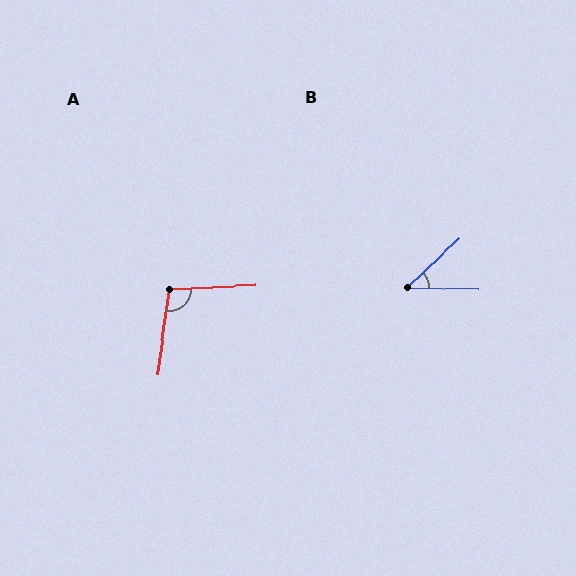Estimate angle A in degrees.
Approximately 101 degrees.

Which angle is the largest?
A, at approximately 101 degrees.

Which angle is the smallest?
B, at approximately 45 degrees.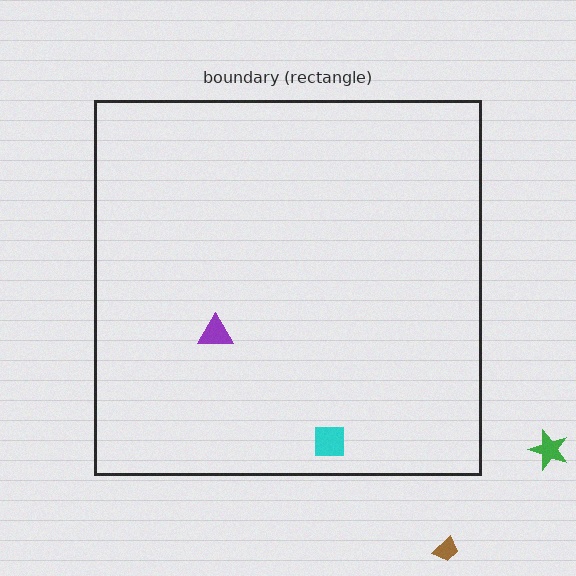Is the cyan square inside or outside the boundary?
Inside.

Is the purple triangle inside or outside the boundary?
Inside.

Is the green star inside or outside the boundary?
Outside.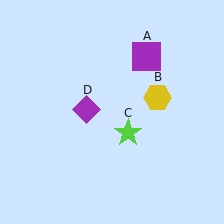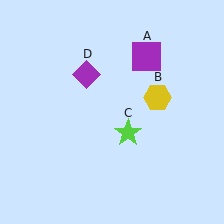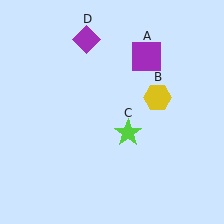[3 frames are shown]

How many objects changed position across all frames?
1 object changed position: purple diamond (object D).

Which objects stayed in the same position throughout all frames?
Purple square (object A) and yellow hexagon (object B) and lime star (object C) remained stationary.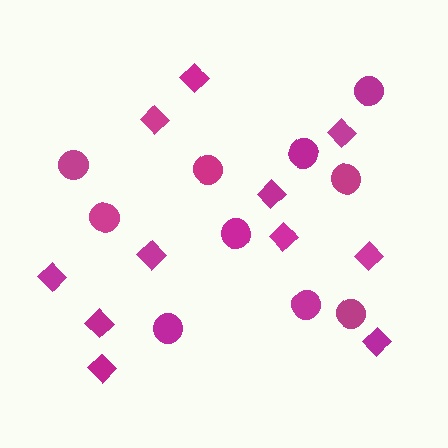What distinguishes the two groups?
There are 2 groups: one group of circles (10) and one group of diamonds (11).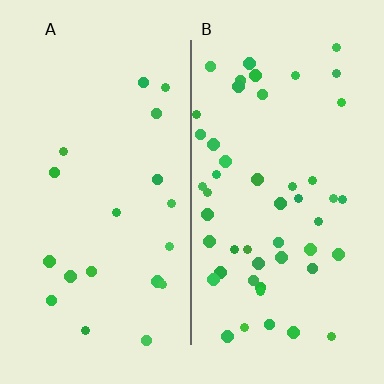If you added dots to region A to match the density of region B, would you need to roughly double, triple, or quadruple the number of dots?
Approximately triple.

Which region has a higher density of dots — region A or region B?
B (the right).